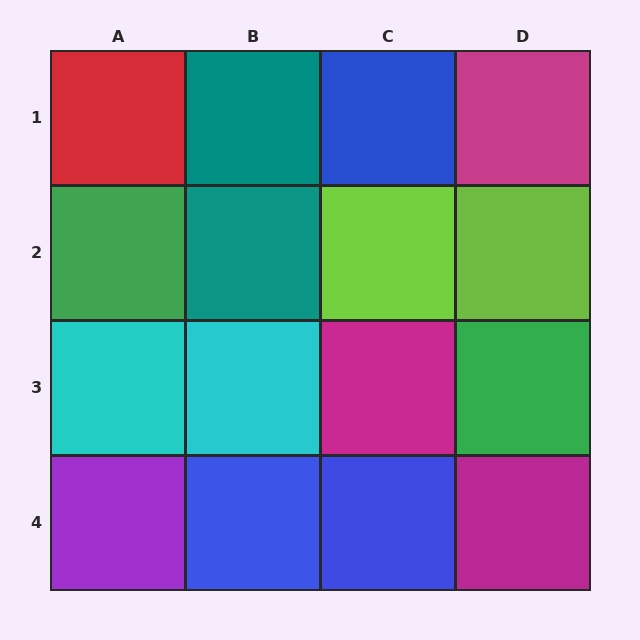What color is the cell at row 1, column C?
Blue.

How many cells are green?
2 cells are green.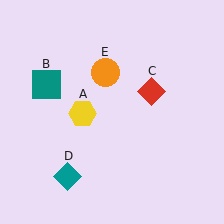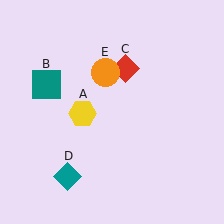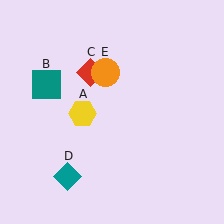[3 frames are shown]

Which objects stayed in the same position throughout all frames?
Yellow hexagon (object A) and teal square (object B) and teal diamond (object D) and orange circle (object E) remained stationary.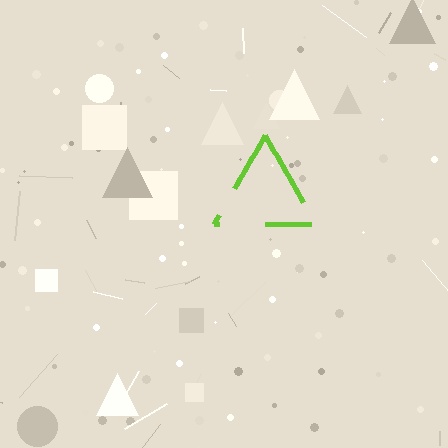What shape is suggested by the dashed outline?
The dashed outline suggests a triangle.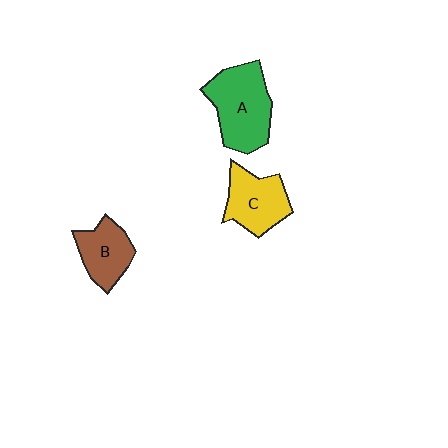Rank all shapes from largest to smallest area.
From largest to smallest: A (green), C (yellow), B (brown).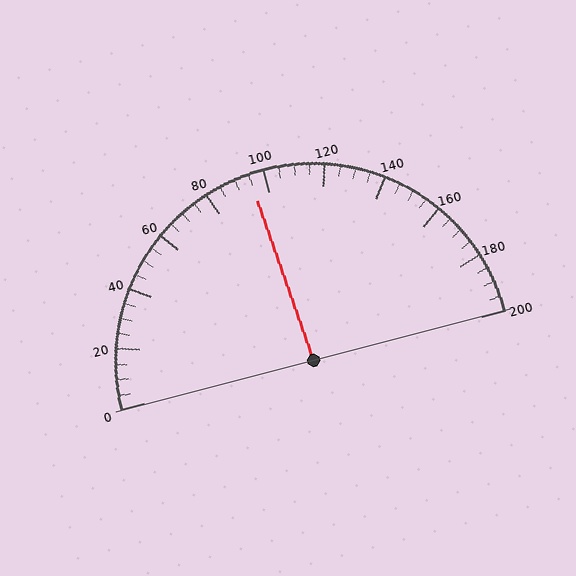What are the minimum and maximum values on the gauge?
The gauge ranges from 0 to 200.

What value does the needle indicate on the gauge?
The needle indicates approximately 95.